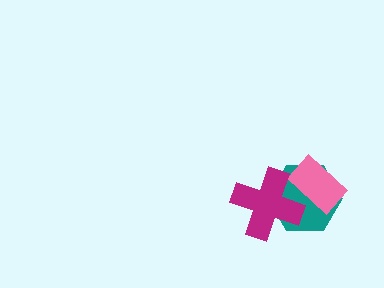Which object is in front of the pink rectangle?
The magenta cross is in front of the pink rectangle.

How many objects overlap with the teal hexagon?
2 objects overlap with the teal hexagon.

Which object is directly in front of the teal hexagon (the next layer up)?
The pink rectangle is directly in front of the teal hexagon.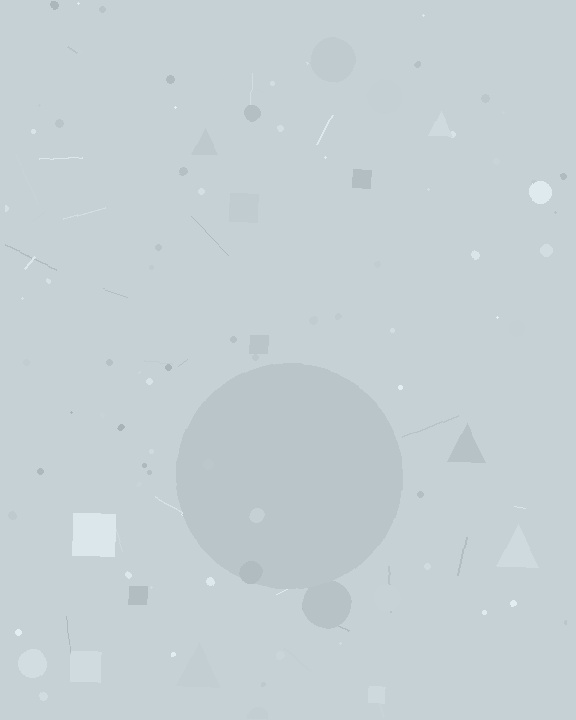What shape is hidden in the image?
A circle is hidden in the image.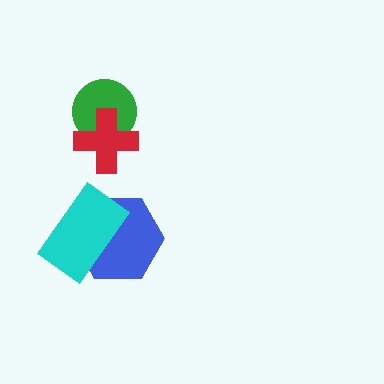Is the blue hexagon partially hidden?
Yes, it is partially covered by another shape.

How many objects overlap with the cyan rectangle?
1 object overlaps with the cyan rectangle.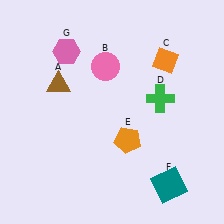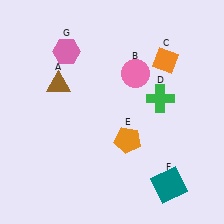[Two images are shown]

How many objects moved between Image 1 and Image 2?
1 object moved between the two images.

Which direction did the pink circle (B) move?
The pink circle (B) moved right.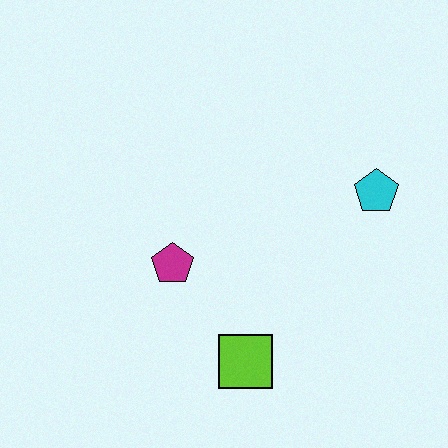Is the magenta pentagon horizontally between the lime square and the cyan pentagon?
No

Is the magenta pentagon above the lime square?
Yes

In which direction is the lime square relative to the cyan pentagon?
The lime square is below the cyan pentagon.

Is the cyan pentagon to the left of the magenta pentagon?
No